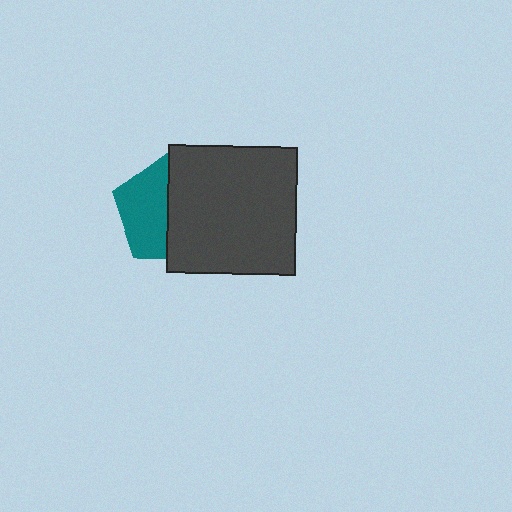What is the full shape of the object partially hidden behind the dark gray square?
The partially hidden object is a teal pentagon.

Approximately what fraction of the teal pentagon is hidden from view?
Roughly 53% of the teal pentagon is hidden behind the dark gray square.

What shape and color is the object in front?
The object in front is a dark gray square.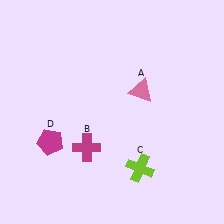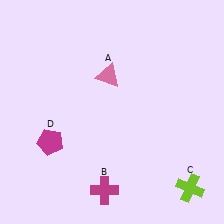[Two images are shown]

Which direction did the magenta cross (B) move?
The magenta cross (B) moved down.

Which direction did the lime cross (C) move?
The lime cross (C) moved right.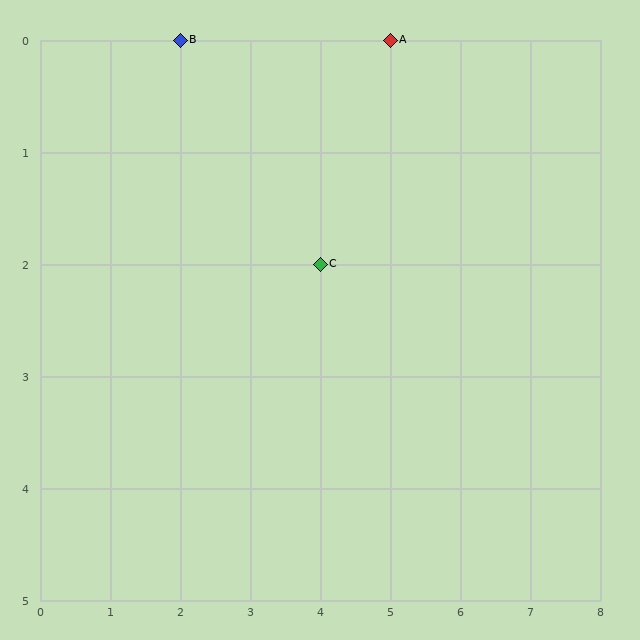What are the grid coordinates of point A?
Point A is at grid coordinates (5, 0).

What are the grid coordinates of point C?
Point C is at grid coordinates (4, 2).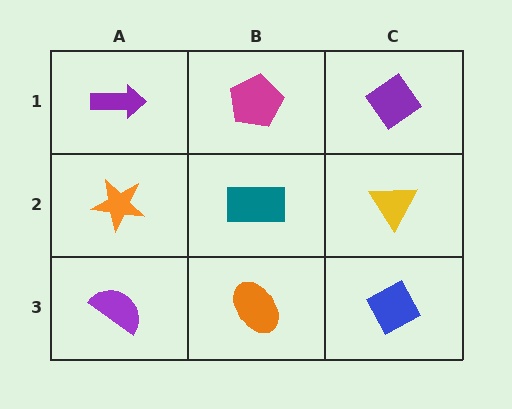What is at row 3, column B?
An orange ellipse.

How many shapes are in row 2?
3 shapes.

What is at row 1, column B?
A magenta pentagon.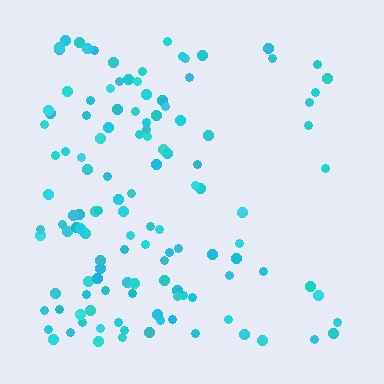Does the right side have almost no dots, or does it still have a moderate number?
Still a moderate number, just noticeably fewer than the left.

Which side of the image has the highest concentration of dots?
The left.